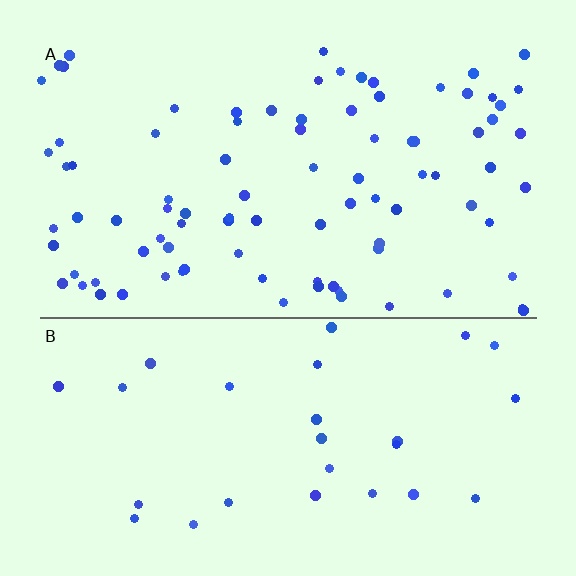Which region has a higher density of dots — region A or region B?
A (the top).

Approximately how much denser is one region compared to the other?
Approximately 3.1× — region A over region B.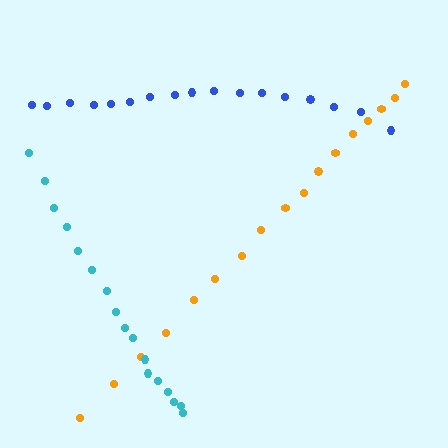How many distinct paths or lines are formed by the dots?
There are 3 distinct paths.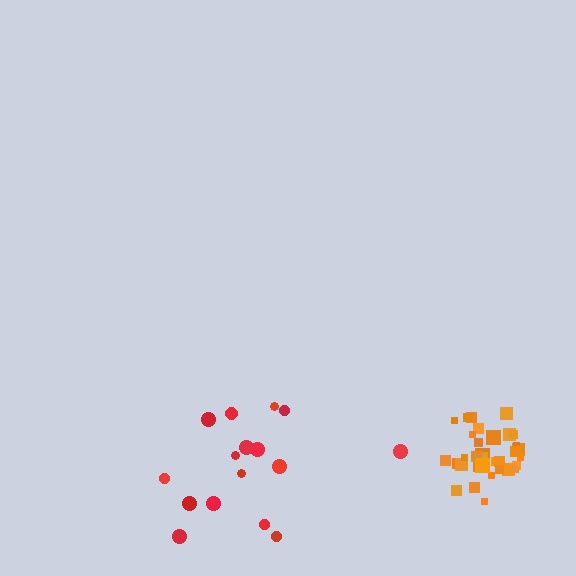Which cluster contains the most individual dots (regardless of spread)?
Orange (34).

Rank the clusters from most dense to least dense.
orange, red.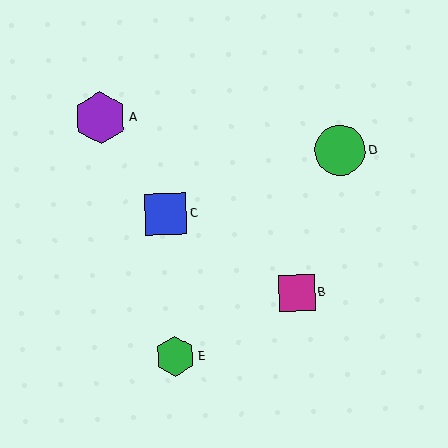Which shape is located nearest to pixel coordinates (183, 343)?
The green hexagon (labeled E) at (175, 356) is nearest to that location.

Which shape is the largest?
The purple hexagon (labeled A) is the largest.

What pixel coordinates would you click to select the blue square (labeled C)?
Click at (166, 214) to select the blue square C.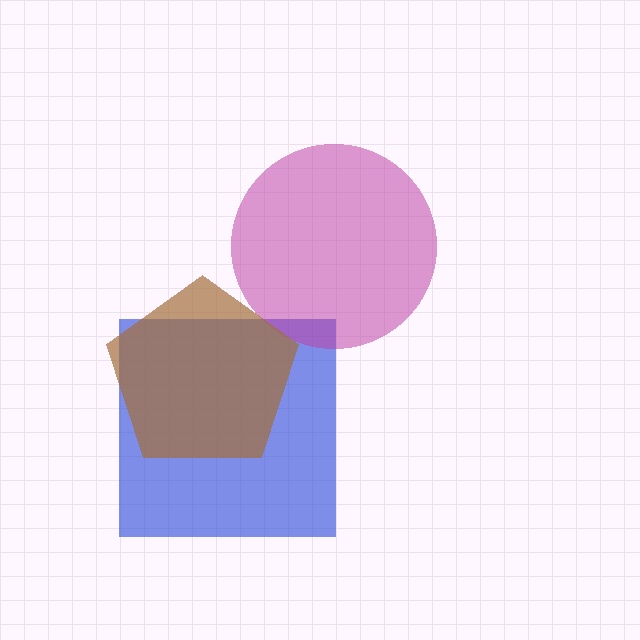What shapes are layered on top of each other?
The layered shapes are: a blue square, a magenta circle, a brown pentagon.